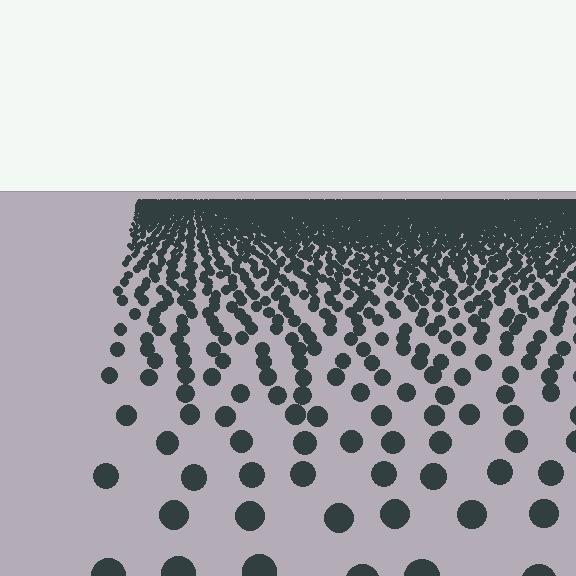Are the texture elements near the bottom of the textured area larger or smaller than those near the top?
Larger. Near the bottom, elements are closer to the viewer and appear at a bigger on-screen size.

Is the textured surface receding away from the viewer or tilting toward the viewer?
The surface is receding away from the viewer. Texture elements get smaller and denser toward the top.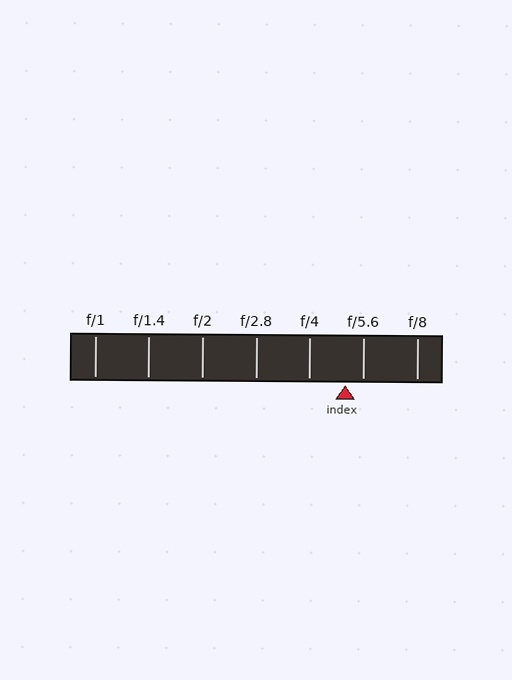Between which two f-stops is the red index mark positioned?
The index mark is between f/4 and f/5.6.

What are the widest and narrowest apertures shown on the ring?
The widest aperture shown is f/1 and the narrowest is f/8.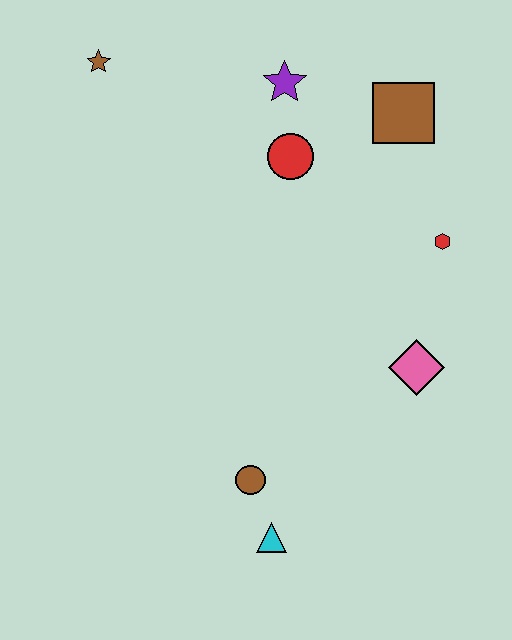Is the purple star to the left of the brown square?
Yes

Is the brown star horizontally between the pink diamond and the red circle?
No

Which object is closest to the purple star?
The red circle is closest to the purple star.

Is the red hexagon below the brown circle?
No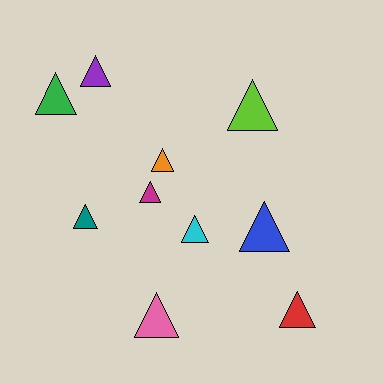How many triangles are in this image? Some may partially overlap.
There are 10 triangles.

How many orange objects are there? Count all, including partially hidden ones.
There is 1 orange object.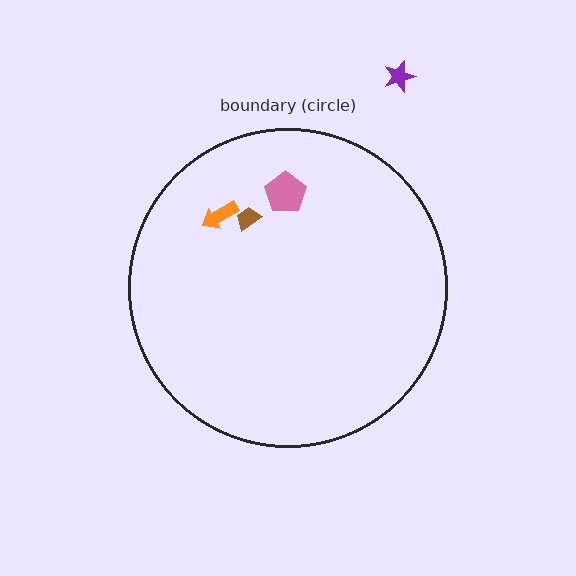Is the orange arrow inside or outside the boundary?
Inside.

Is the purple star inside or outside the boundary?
Outside.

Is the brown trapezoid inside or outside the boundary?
Inside.